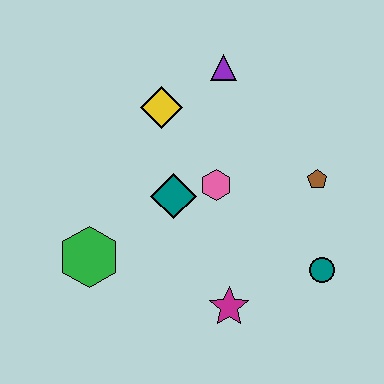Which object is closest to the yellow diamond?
The purple triangle is closest to the yellow diamond.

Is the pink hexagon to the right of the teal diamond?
Yes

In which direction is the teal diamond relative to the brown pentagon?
The teal diamond is to the left of the brown pentagon.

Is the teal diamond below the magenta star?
No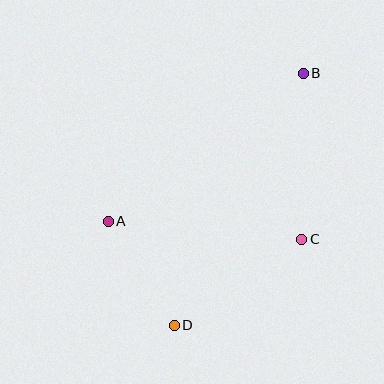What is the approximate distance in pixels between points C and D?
The distance between C and D is approximately 154 pixels.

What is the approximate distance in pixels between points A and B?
The distance between A and B is approximately 245 pixels.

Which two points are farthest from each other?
Points B and D are farthest from each other.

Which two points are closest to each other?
Points A and D are closest to each other.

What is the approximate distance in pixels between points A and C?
The distance between A and C is approximately 195 pixels.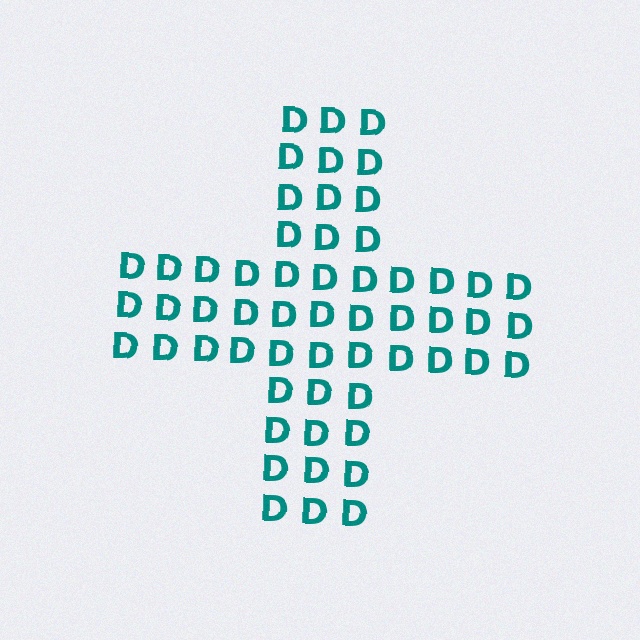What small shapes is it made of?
It is made of small letter D's.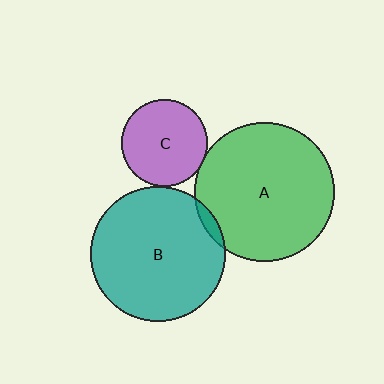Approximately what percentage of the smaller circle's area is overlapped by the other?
Approximately 5%.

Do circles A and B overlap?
Yes.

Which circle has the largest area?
Circle A (green).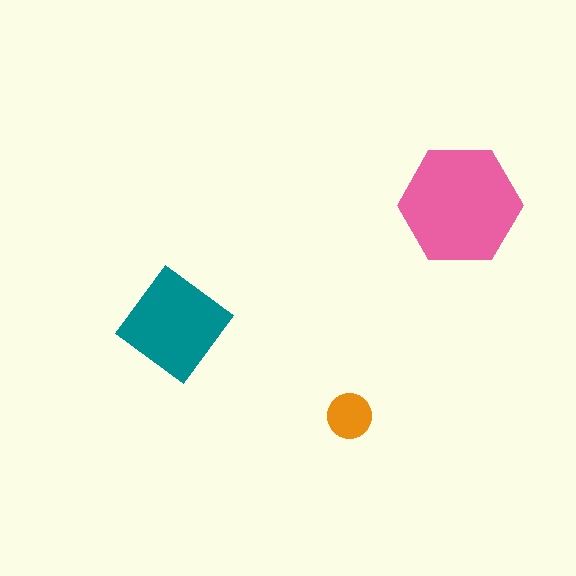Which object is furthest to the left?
The teal diamond is leftmost.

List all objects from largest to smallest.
The pink hexagon, the teal diamond, the orange circle.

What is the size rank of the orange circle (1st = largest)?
3rd.